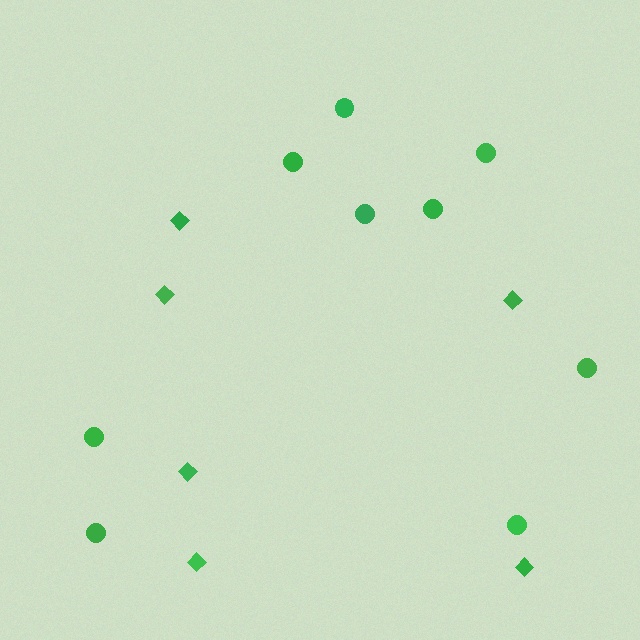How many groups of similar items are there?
There are 2 groups: one group of diamonds (6) and one group of circles (9).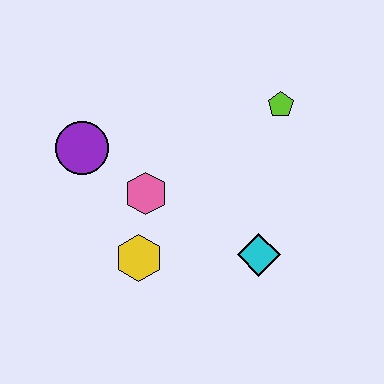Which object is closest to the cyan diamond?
The yellow hexagon is closest to the cyan diamond.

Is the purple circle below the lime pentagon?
Yes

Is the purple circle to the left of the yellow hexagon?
Yes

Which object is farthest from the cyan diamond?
The purple circle is farthest from the cyan diamond.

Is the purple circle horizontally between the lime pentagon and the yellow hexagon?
No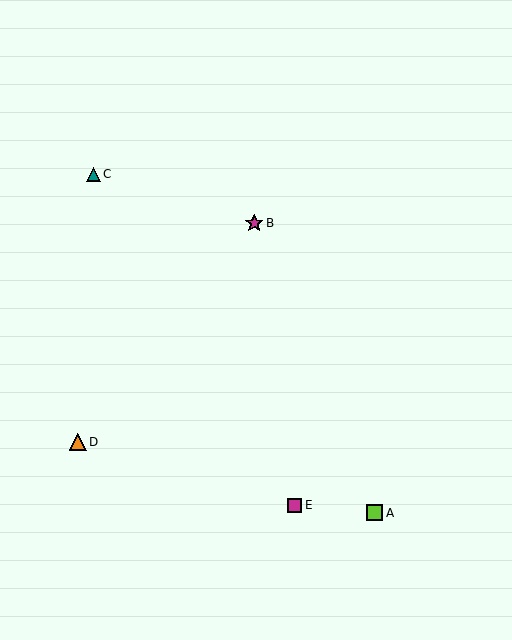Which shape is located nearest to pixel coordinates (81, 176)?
The teal triangle (labeled C) at (93, 174) is nearest to that location.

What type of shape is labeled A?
Shape A is a lime square.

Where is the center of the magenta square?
The center of the magenta square is at (295, 505).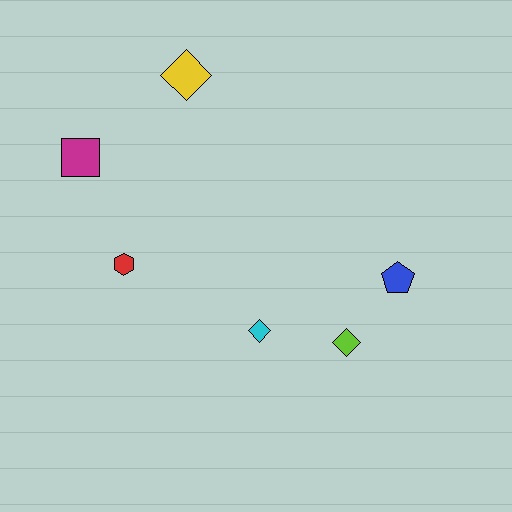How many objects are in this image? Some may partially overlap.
There are 6 objects.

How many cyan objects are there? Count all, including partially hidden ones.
There is 1 cyan object.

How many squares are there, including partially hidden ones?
There is 1 square.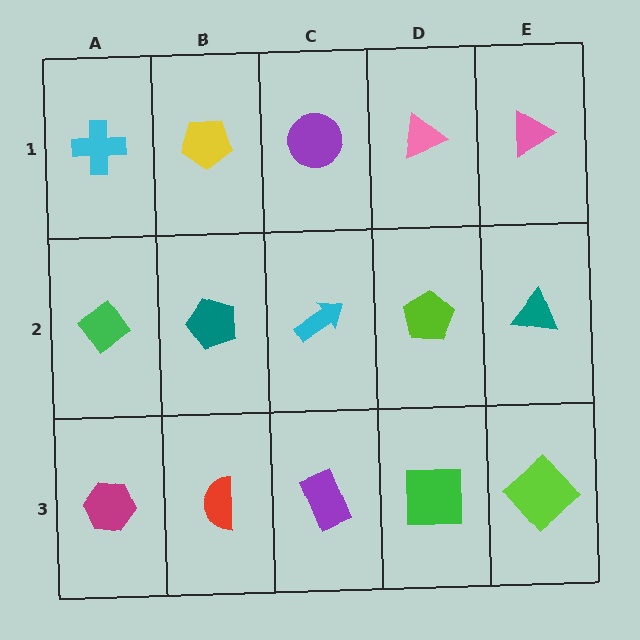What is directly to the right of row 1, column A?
A yellow pentagon.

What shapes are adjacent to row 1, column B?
A teal pentagon (row 2, column B), a cyan cross (row 1, column A), a purple circle (row 1, column C).